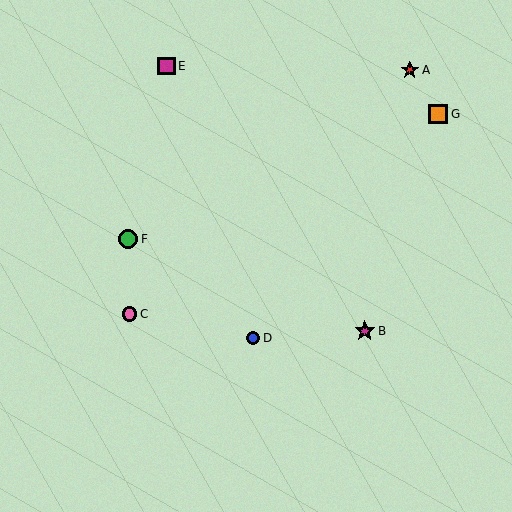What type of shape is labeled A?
Shape A is a red star.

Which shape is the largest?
The magenta star (labeled B) is the largest.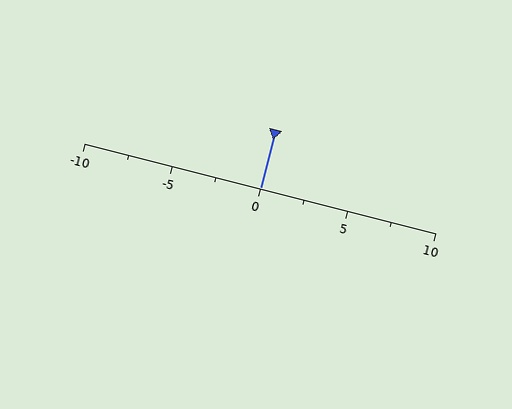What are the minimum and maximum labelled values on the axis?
The axis runs from -10 to 10.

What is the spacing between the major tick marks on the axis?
The major ticks are spaced 5 apart.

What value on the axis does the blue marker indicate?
The marker indicates approximately 0.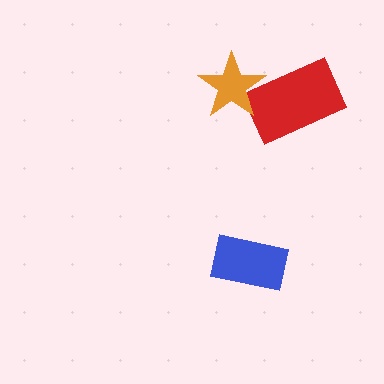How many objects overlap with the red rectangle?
1 object overlaps with the red rectangle.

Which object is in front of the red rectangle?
The orange star is in front of the red rectangle.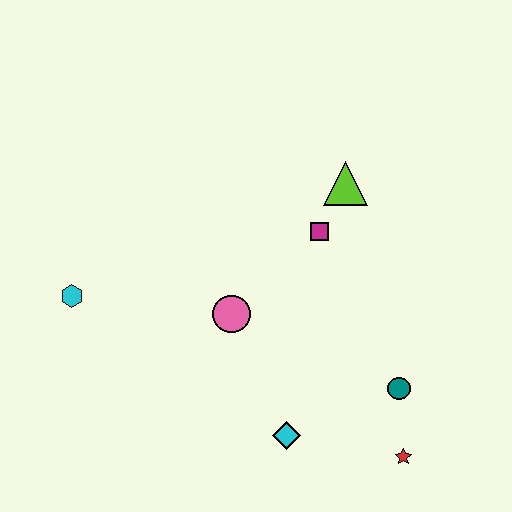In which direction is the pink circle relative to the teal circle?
The pink circle is to the left of the teal circle.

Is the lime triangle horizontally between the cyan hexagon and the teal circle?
Yes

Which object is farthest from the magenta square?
The cyan hexagon is farthest from the magenta square.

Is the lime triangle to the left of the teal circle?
Yes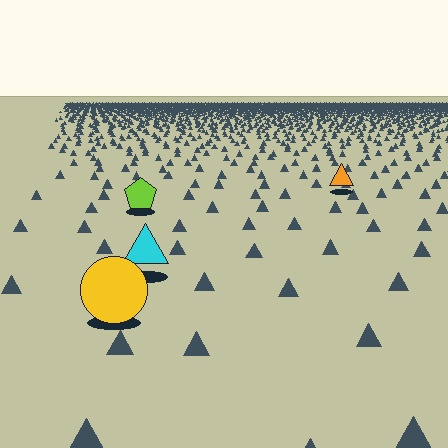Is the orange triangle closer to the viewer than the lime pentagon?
No. The lime pentagon is closer — you can tell from the texture gradient: the ground texture is coarser near it.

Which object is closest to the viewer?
The yellow circle is closest. The texture marks near it are larger and more spread out.